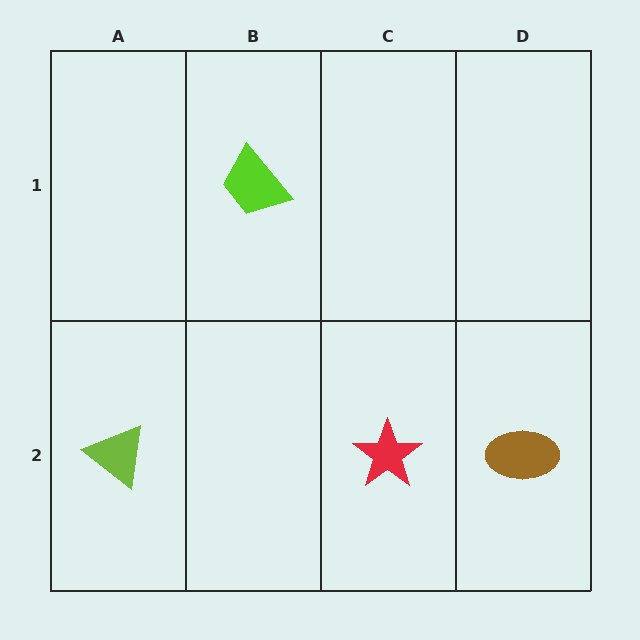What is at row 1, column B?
A lime trapezoid.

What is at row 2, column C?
A red star.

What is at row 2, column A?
A lime triangle.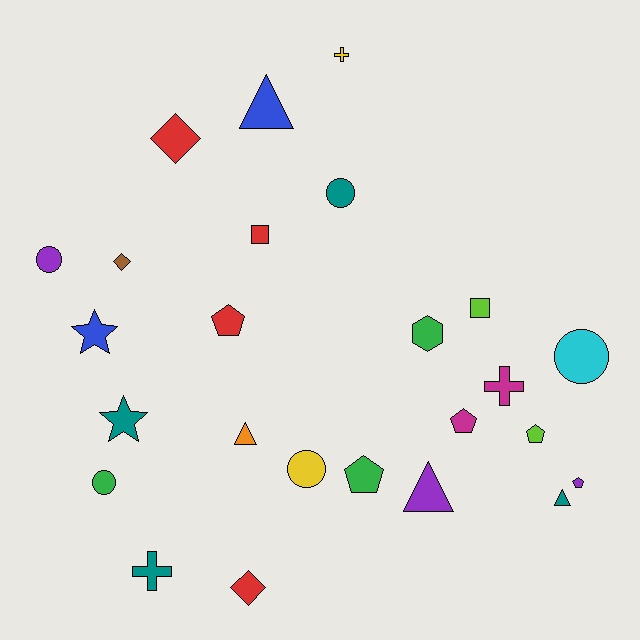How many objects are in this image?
There are 25 objects.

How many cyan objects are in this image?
There is 1 cyan object.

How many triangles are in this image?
There are 4 triangles.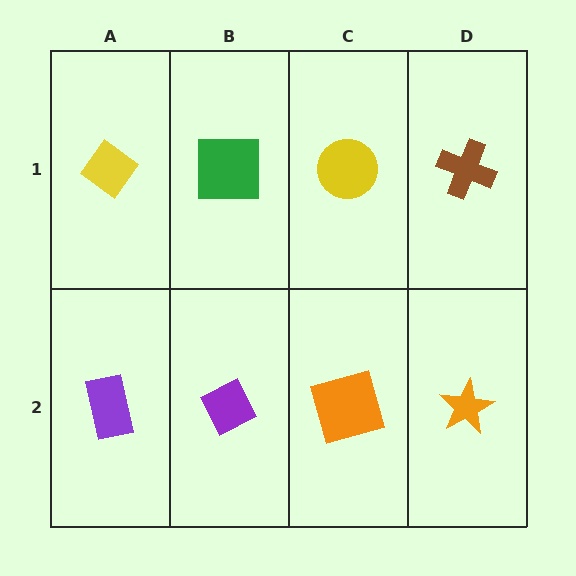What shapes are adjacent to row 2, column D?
A brown cross (row 1, column D), an orange square (row 2, column C).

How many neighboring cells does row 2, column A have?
2.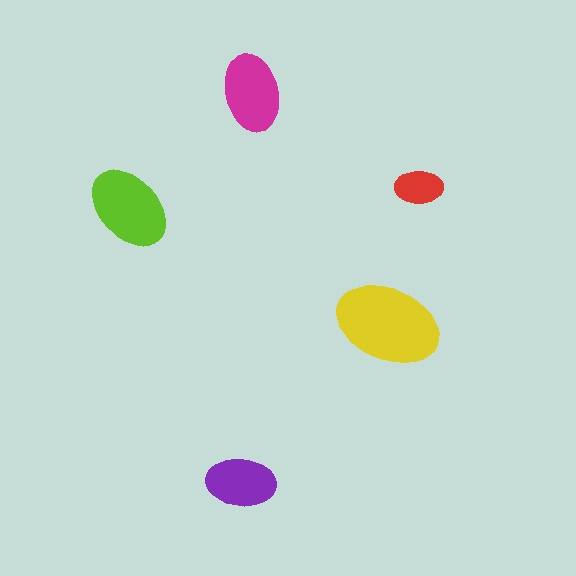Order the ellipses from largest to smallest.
the yellow one, the lime one, the magenta one, the purple one, the red one.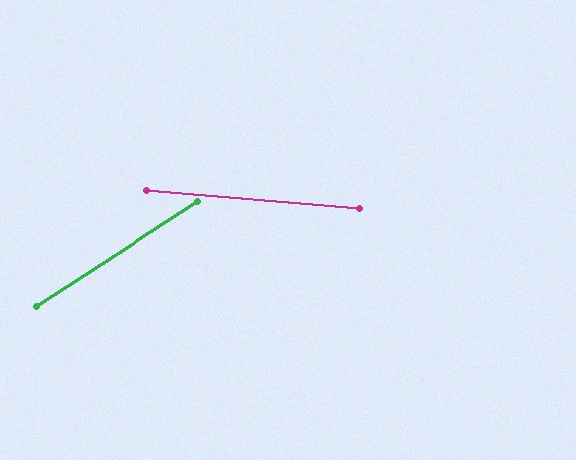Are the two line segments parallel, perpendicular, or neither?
Neither parallel nor perpendicular — they differ by about 38°.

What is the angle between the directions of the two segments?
Approximately 38 degrees.